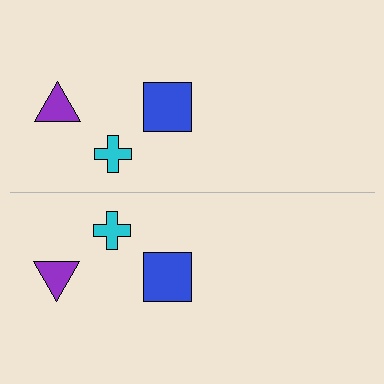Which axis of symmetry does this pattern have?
The pattern has a horizontal axis of symmetry running through the center of the image.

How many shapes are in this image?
There are 6 shapes in this image.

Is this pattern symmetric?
Yes, this pattern has bilateral (reflection) symmetry.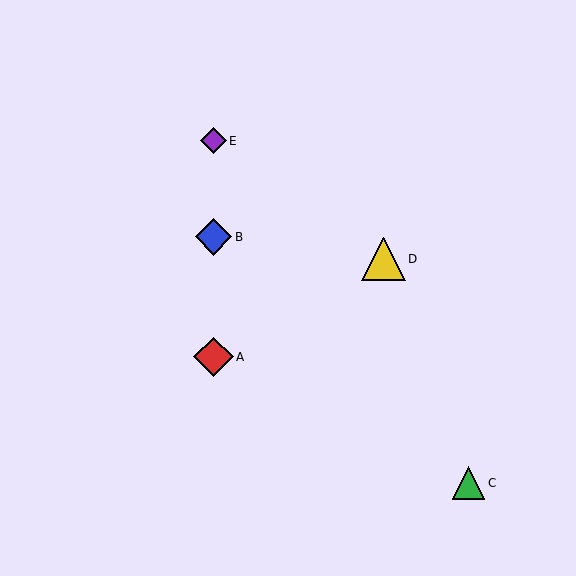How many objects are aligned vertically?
3 objects (A, B, E) are aligned vertically.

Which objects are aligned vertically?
Objects A, B, E are aligned vertically.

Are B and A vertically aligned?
Yes, both are at x≈214.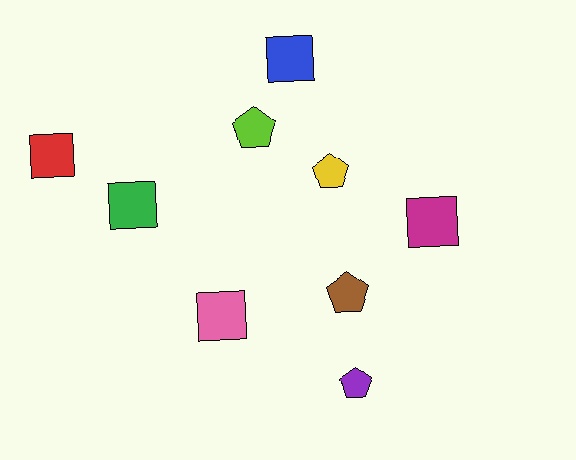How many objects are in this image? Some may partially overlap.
There are 9 objects.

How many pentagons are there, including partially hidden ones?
There are 4 pentagons.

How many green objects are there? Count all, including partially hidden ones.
There is 1 green object.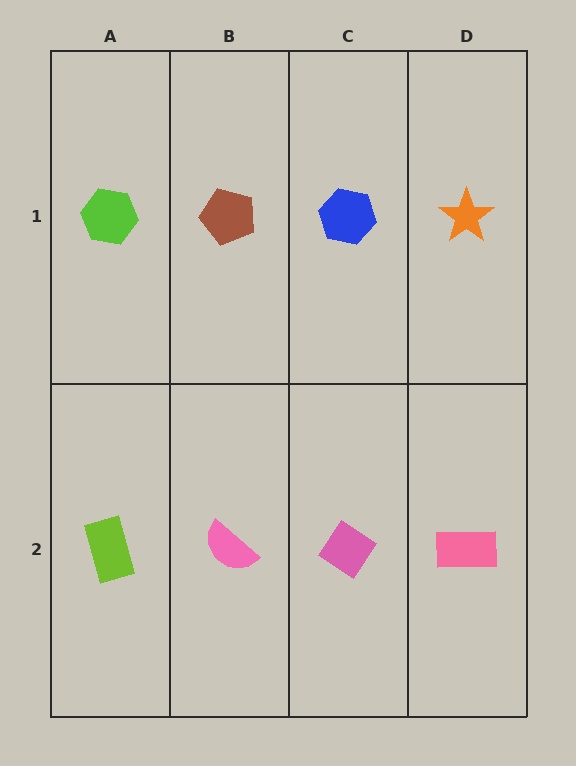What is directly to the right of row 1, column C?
An orange star.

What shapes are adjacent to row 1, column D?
A pink rectangle (row 2, column D), a blue hexagon (row 1, column C).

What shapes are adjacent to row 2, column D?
An orange star (row 1, column D), a pink diamond (row 2, column C).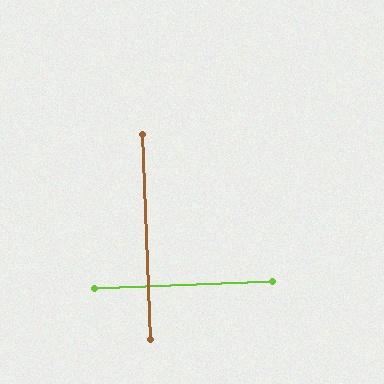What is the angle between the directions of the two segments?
Approximately 90 degrees.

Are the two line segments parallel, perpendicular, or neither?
Perpendicular — they meet at approximately 90°.